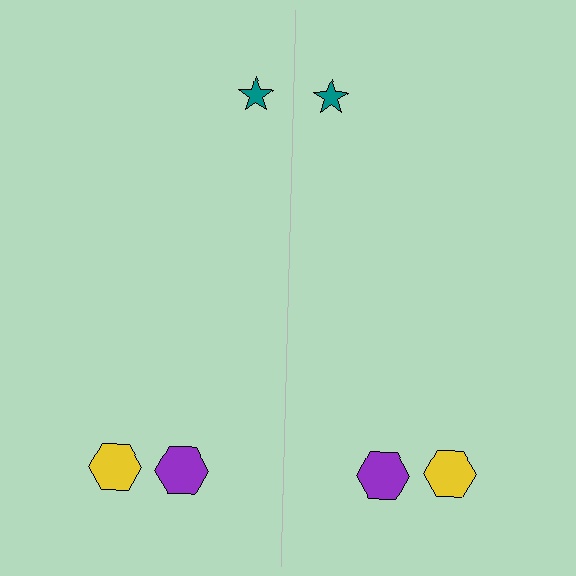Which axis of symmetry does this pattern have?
The pattern has a vertical axis of symmetry running through the center of the image.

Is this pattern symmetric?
Yes, this pattern has bilateral (reflection) symmetry.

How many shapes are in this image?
There are 6 shapes in this image.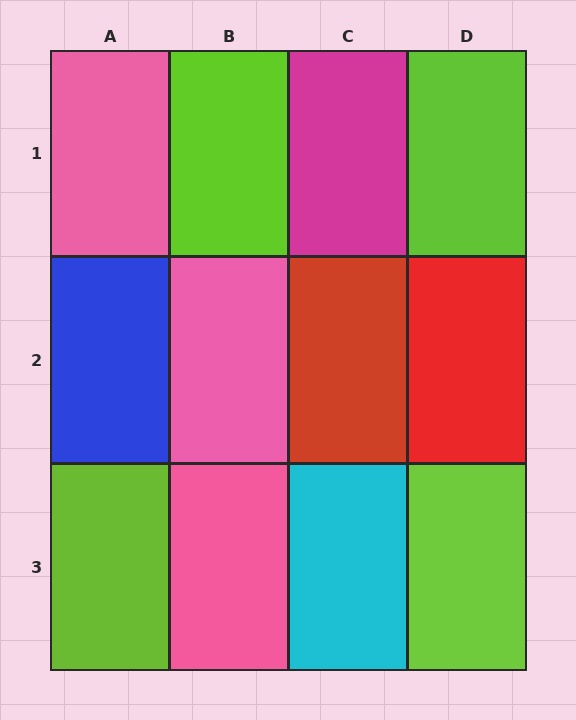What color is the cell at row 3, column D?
Lime.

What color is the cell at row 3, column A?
Lime.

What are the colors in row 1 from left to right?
Pink, lime, magenta, lime.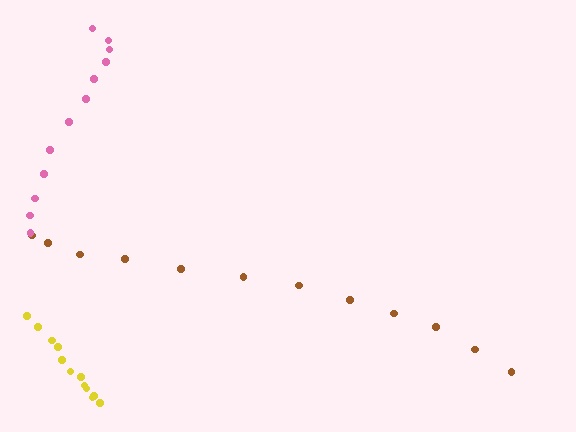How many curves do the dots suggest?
There are 3 distinct paths.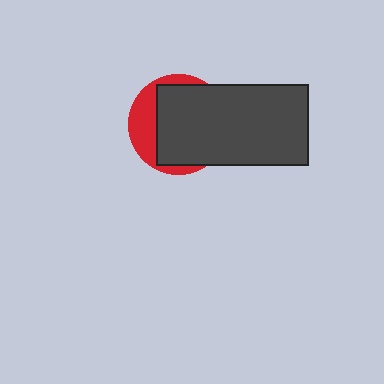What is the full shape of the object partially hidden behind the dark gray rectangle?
The partially hidden object is a red circle.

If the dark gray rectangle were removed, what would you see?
You would see the complete red circle.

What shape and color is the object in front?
The object in front is a dark gray rectangle.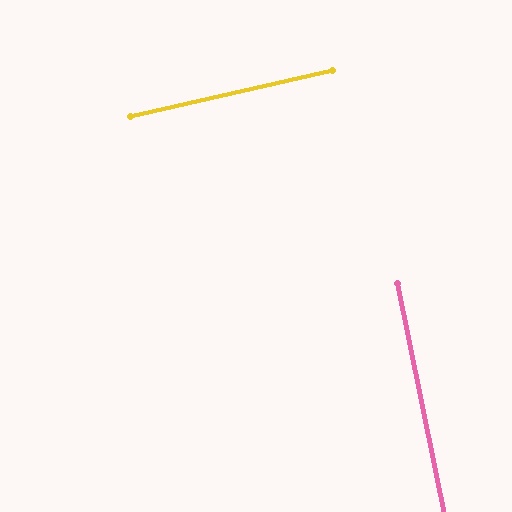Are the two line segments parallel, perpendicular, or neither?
Perpendicular — they meet at approximately 88°.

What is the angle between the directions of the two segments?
Approximately 88 degrees.